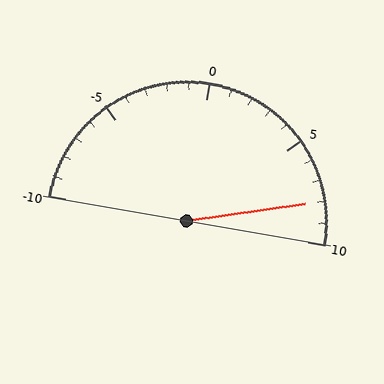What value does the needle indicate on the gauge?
The needle indicates approximately 8.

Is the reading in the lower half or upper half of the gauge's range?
The reading is in the upper half of the range (-10 to 10).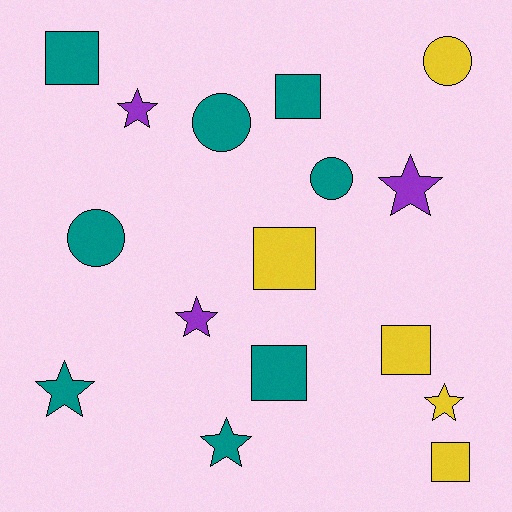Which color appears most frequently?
Teal, with 8 objects.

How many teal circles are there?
There are 3 teal circles.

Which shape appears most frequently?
Square, with 6 objects.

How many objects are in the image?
There are 16 objects.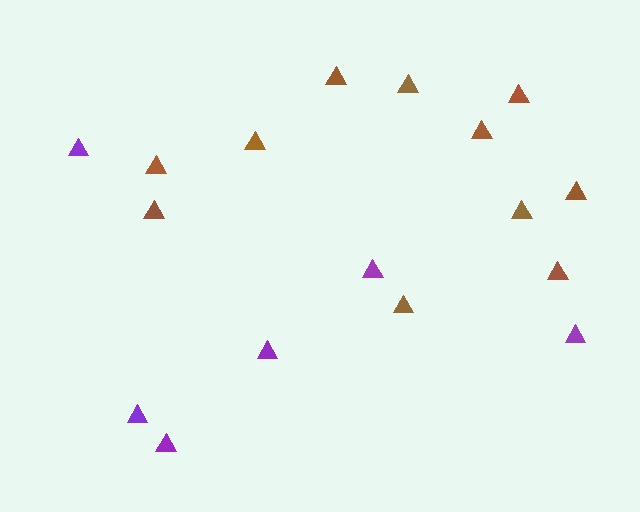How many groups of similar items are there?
There are 2 groups: one group of brown triangles (11) and one group of purple triangles (6).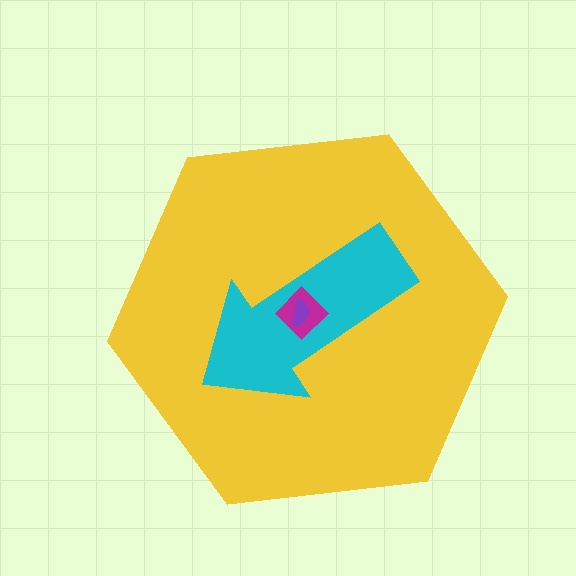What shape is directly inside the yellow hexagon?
The cyan arrow.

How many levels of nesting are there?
4.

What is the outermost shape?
The yellow hexagon.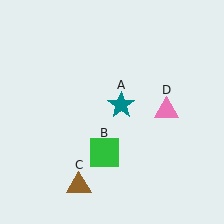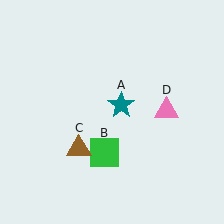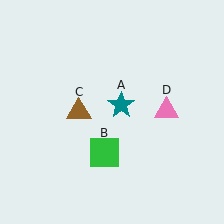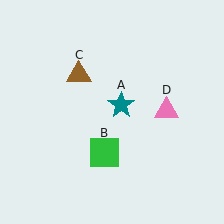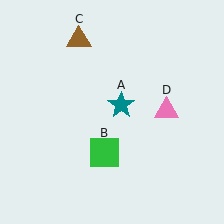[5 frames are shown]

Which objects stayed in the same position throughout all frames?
Teal star (object A) and green square (object B) and pink triangle (object D) remained stationary.